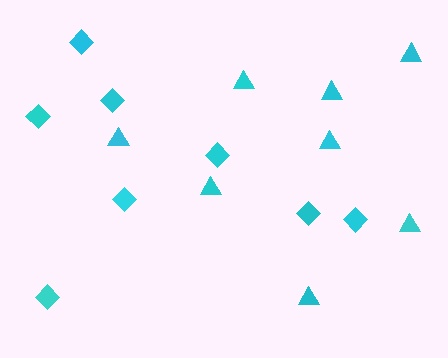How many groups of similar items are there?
There are 2 groups: one group of diamonds (8) and one group of triangles (8).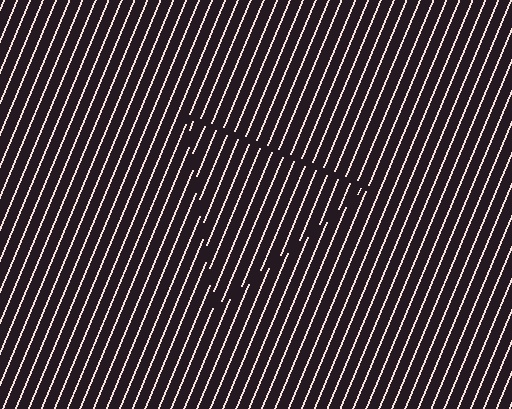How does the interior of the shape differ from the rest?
The interior of the shape contains the same grating, shifted by half a period — the contour is defined by the phase discontinuity where line-ends from the inner and outer gratings abut.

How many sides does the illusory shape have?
3 sides — the line-ends trace a triangle.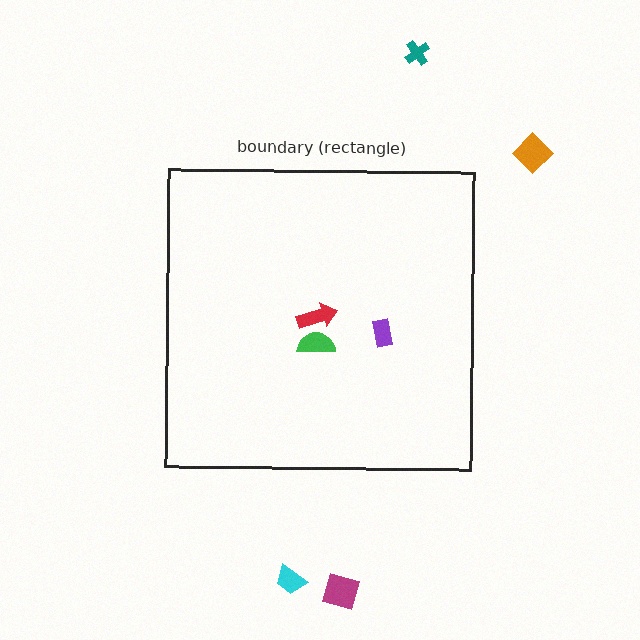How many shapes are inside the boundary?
3 inside, 4 outside.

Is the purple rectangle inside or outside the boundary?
Inside.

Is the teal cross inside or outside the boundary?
Outside.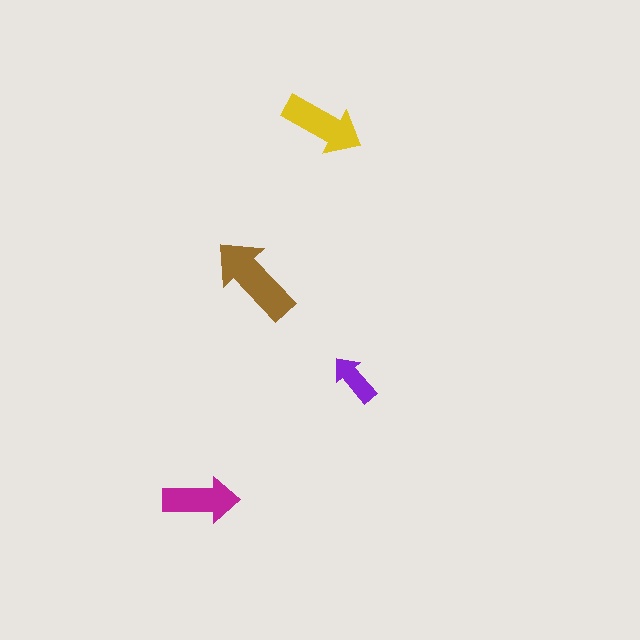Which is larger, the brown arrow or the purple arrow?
The brown one.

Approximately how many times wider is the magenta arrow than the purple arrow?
About 1.5 times wider.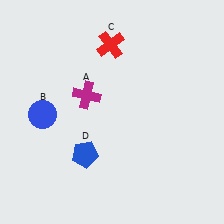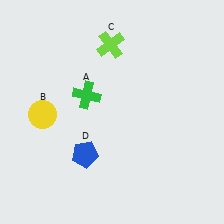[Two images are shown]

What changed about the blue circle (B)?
In Image 1, B is blue. In Image 2, it changed to yellow.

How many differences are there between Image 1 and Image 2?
There are 3 differences between the two images.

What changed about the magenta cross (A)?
In Image 1, A is magenta. In Image 2, it changed to green.